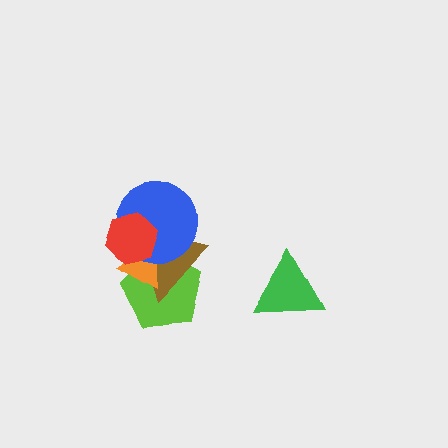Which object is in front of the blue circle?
The red hexagon is in front of the blue circle.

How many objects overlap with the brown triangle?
4 objects overlap with the brown triangle.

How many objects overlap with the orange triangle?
4 objects overlap with the orange triangle.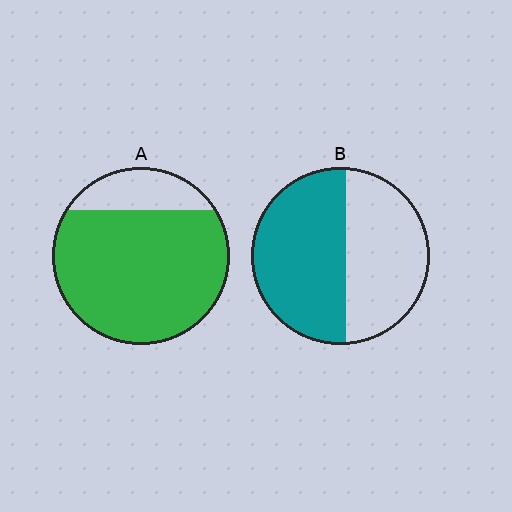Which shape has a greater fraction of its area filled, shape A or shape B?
Shape A.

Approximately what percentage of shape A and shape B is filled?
A is approximately 80% and B is approximately 55%.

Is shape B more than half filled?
Roughly half.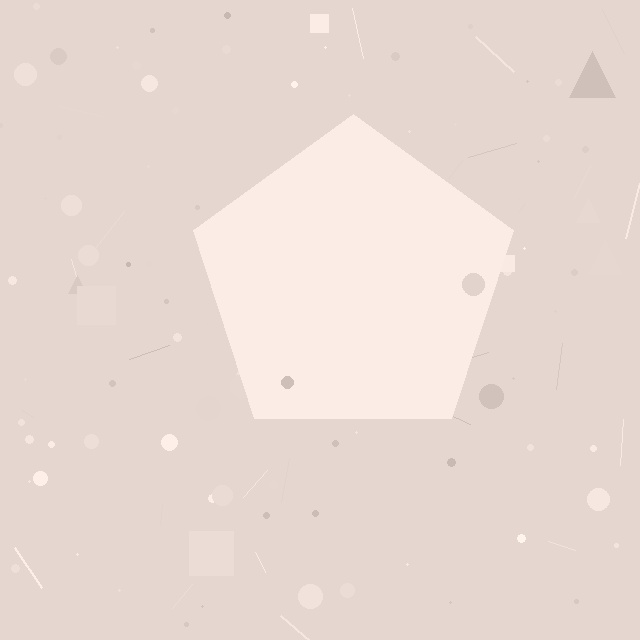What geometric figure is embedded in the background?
A pentagon is embedded in the background.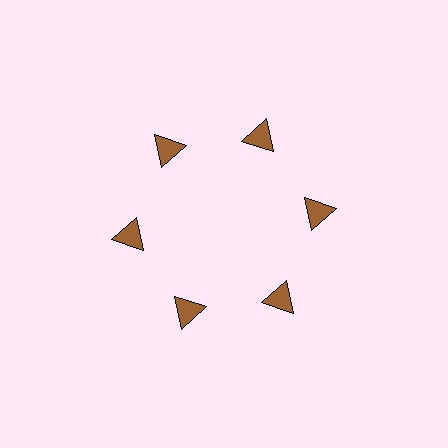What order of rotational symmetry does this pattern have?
This pattern has 6-fold rotational symmetry.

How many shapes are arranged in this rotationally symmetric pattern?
There are 6 shapes, arranged in 6 groups of 1.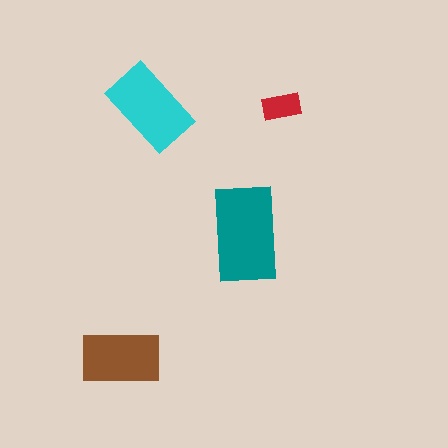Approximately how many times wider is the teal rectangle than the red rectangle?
About 2.5 times wider.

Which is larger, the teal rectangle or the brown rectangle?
The teal one.